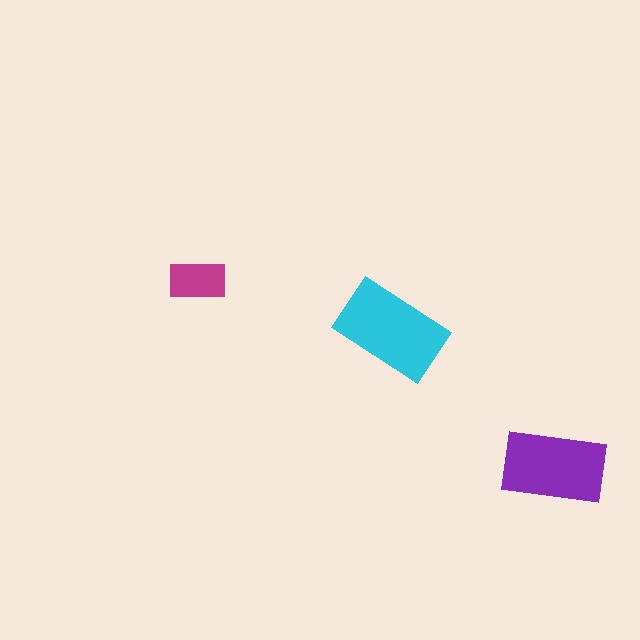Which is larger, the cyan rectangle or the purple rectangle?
The cyan one.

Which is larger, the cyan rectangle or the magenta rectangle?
The cyan one.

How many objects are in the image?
There are 3 objects in the image.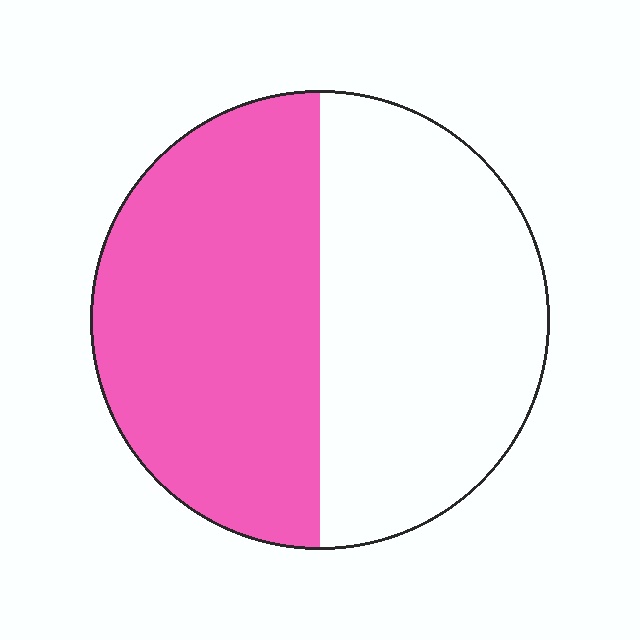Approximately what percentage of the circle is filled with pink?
Approximately 50%.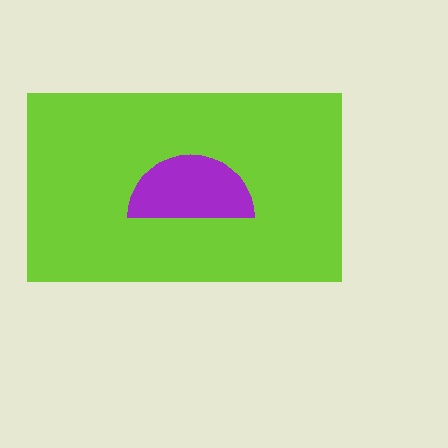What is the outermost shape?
The lime rectangle.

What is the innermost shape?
The purple semicircle.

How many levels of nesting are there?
2.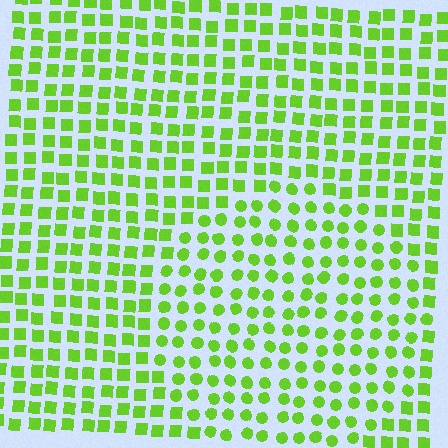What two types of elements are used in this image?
The image uses circles inside the circle region and squares outside it.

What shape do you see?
I see a circle.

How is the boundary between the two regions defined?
The boundary is defined by a change in element shape: circles inside vs. squares outside. All elements share the same color and spacing.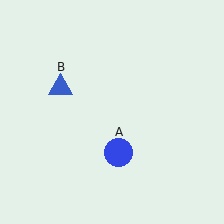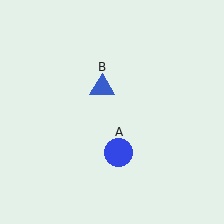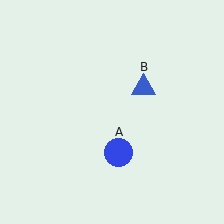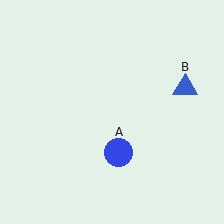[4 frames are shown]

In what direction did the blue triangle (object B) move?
The blue triangle (object B) moved right.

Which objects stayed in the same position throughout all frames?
Blue circle (object A) remained stationary.